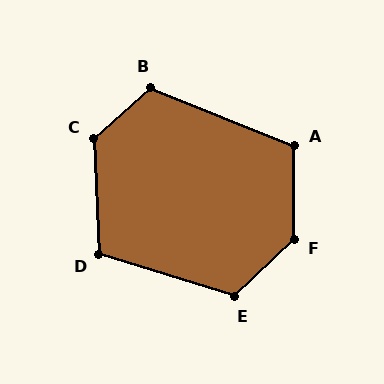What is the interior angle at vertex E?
Approximately 119 degrees (obtuse).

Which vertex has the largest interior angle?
F, at approximately 134 degrees.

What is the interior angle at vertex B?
Approximately 116 degrees (obtuse).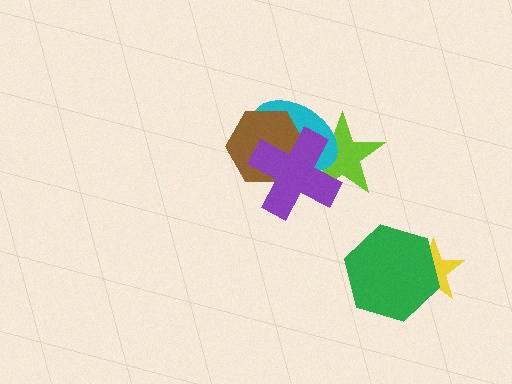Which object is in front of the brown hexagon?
The purple cross is in front of the brown hexagon.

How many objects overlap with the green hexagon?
1 object overlaps with the green hexagon.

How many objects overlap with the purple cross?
3 objects overlap with the purple cross.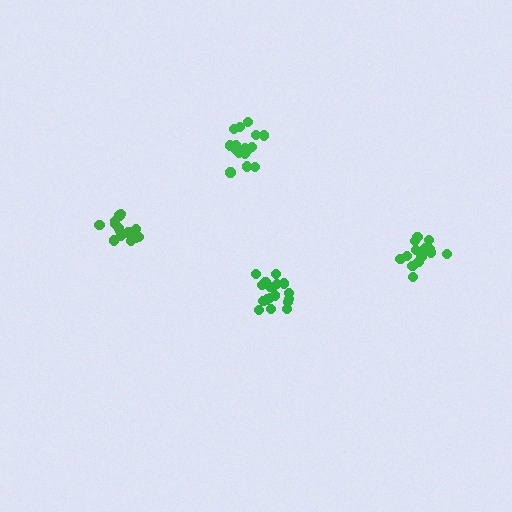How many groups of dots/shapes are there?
There are 4 groups.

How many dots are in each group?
Group 1: 16 dots, Group 2: 16 dots, Group 3: 18 dots, Group 4: 15 dots (65 total).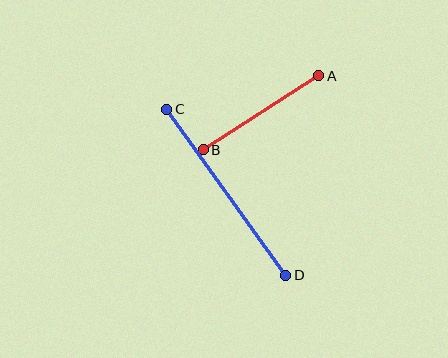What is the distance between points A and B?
The distance is approximately 137 pixels.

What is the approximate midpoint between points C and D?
The midpoint is at approximately (226, 192) pixels.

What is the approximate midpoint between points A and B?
The midpoint is at approximately (261, 113) pixels.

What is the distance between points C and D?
The distance is approximately 204 pixels.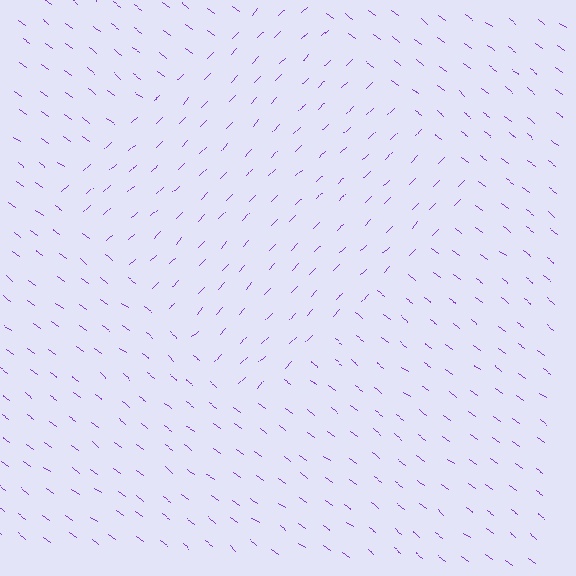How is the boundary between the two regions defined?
The boundary is defined purely by a change in line orientation (approximately 83 degrees difference). All lines are the same color and thickness.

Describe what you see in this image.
The image is filled with small purple line segments. A diamond region in the image has lines oriented differently from the surrounding lines, creating a visible texture boundary.